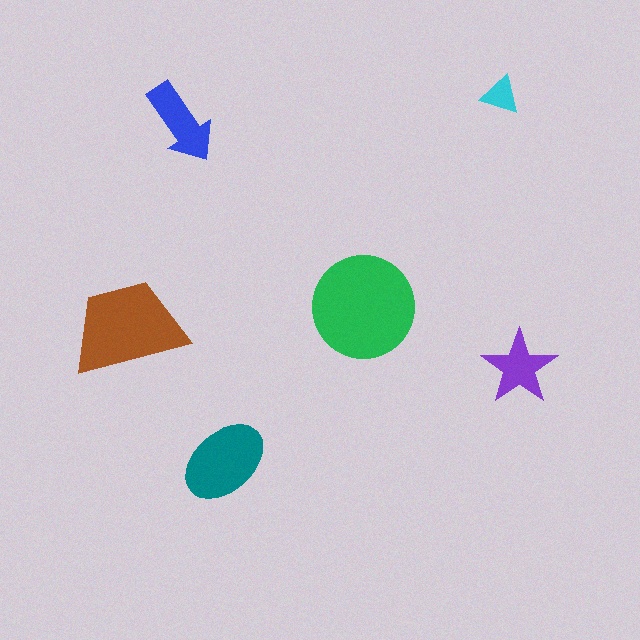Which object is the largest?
The green circle.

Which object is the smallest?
The cyan triangle.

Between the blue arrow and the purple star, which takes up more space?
The blue arrow.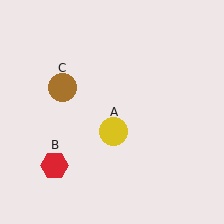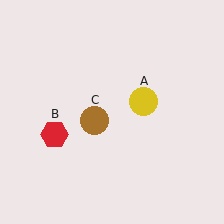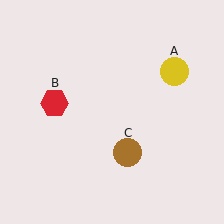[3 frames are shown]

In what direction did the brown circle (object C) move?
The brown circle (object C) moved down and to the right.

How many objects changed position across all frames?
3 objects changed position: yellow circle (object A), red hexagon (object B), brown circle (object C).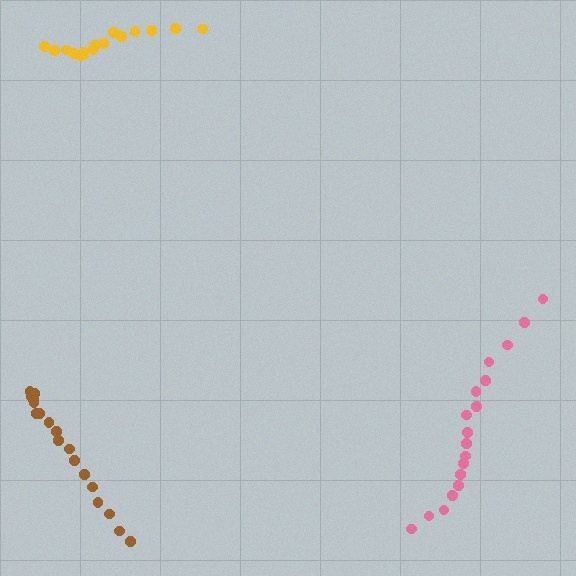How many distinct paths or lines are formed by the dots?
There are 3 distinct paths.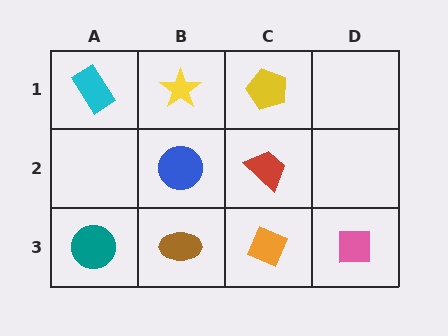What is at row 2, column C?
A red trapezoid.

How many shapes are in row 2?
2 shapes.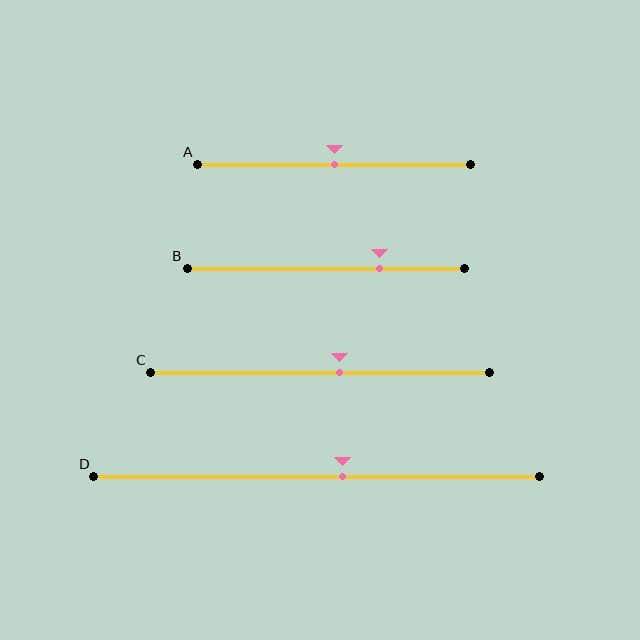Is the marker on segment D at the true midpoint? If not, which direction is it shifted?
No, the marker on segment D is shifted to the right by about 6% of the segment length.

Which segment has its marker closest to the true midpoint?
Segment A has its marker closest to the true midpoint.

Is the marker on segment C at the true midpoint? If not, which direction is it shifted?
No, the marker on segment C is shifted to the right by about 6% of the segment length.